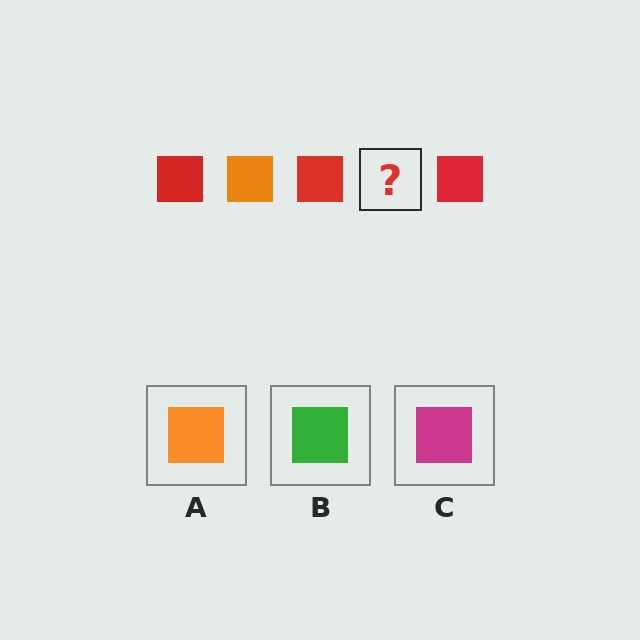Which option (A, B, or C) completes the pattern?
A.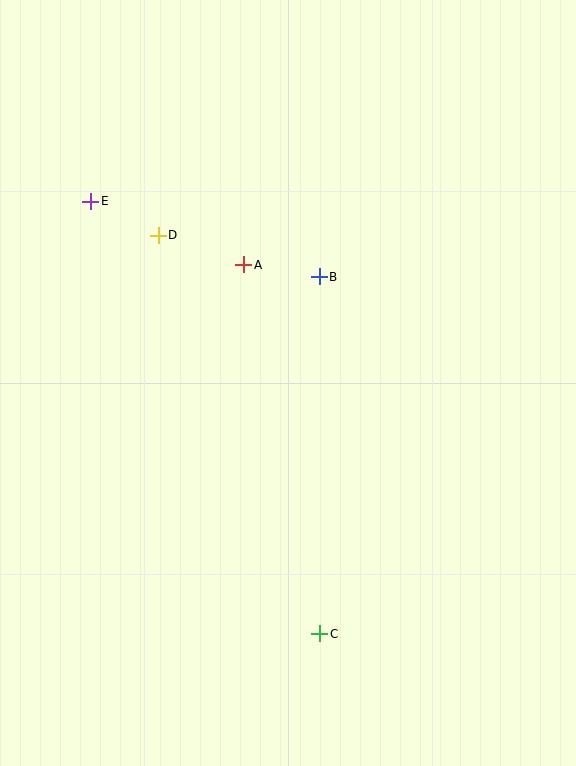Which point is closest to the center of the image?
Point B at (319, 277) is closest to the center.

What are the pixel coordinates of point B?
Point B is at (319, 277).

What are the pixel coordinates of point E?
Point E is at (91, 201).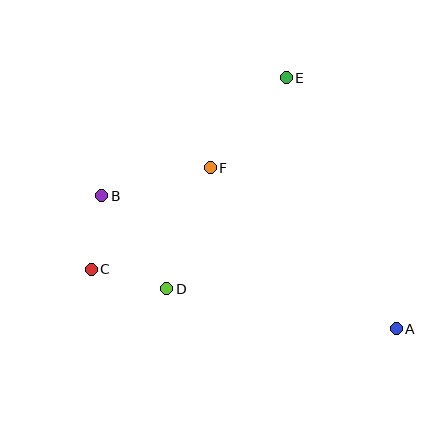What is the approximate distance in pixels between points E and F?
The distance between E and F is approximately 118 pixels.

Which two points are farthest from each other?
Points A and B are farthest from each other.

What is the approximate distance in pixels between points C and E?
The distance between C and E is approximately 273 pixels.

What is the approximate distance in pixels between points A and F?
The distance between A and F is approximately 246 pixels.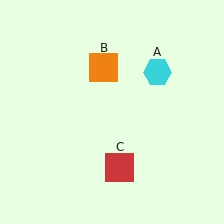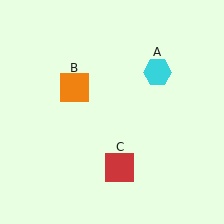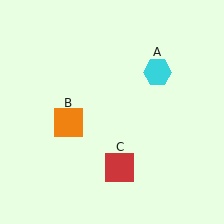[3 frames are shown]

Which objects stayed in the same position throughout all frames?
Cyan hexagon (object A) and red square (object C) remained stationary.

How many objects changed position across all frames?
1 object changed position: orange square (object B).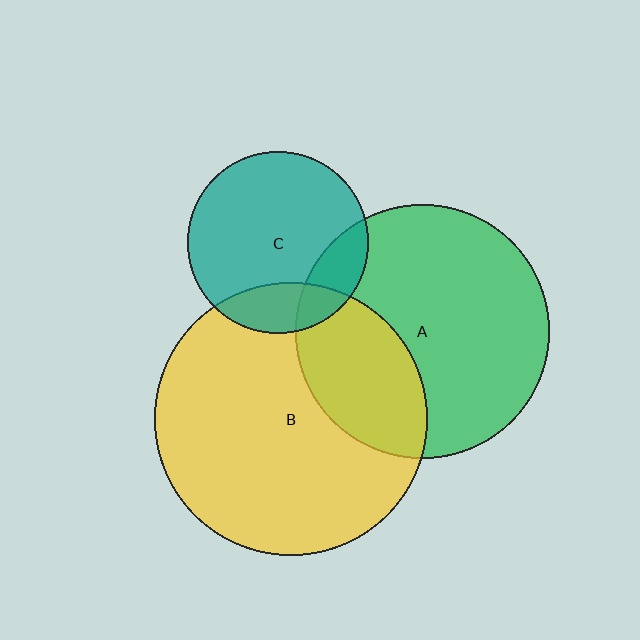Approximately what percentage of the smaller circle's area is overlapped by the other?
Approximately 30%.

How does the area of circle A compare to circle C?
Approximately 2.0 times.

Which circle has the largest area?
Circle B (yellow).